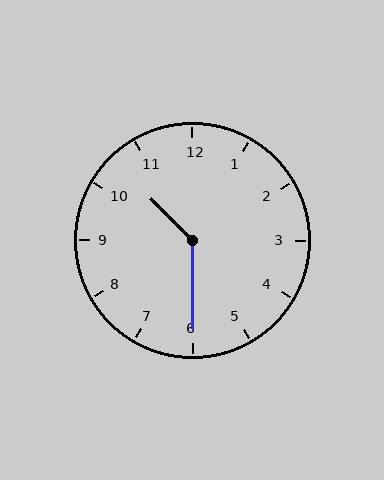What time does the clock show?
10:30.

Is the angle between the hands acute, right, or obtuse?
It is obtuse.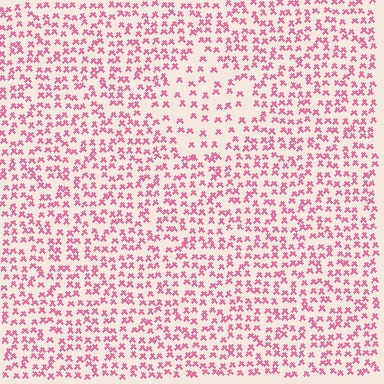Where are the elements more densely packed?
The elements are more densely packed outside the diamond boundary.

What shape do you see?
I see a diamond.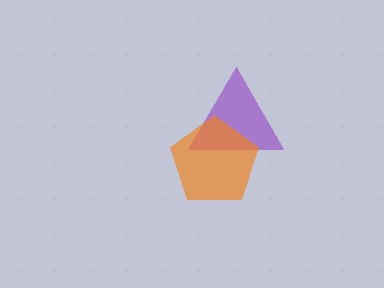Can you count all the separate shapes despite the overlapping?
Yes, there are 2 separate shapes.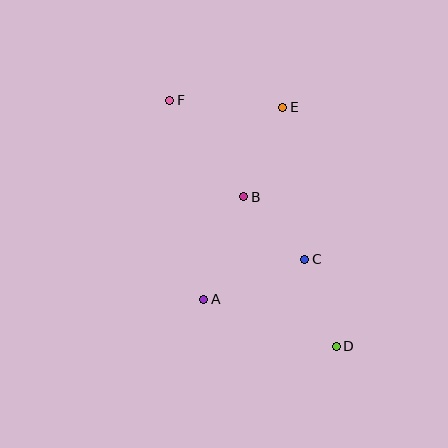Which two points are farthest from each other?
Points D and F are farthest from each other.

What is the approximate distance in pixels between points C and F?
The distance between C and F is approximately 209 pixels.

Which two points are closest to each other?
Points B and C are closest to each other.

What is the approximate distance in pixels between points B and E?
The distance between B and E is approximately 98 pixels.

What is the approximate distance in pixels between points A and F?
The distance between A and F is approximately 202 pixels.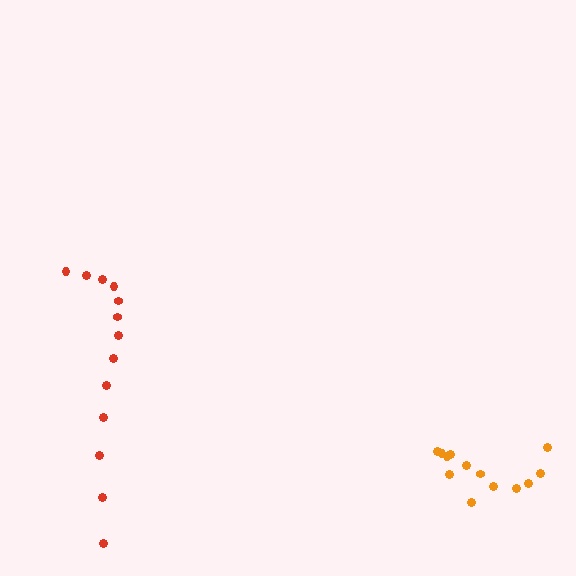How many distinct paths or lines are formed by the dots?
There are 2 distinct paths.